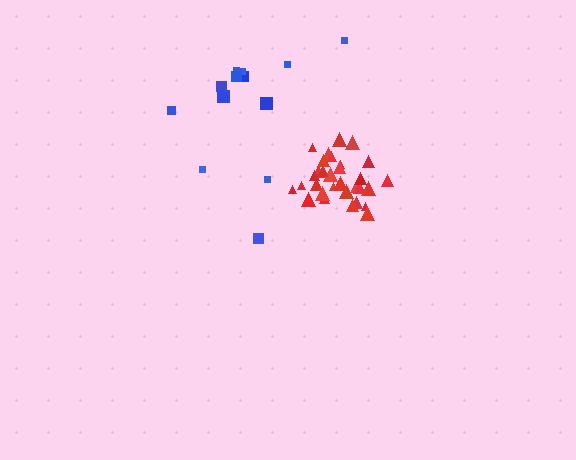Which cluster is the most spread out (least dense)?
Blue.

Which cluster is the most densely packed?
Red.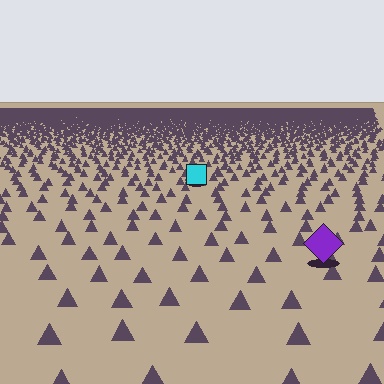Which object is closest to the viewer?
The purple diamond is closest. The texture marks near it are larger and more spread out.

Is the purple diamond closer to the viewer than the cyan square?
Yes. The purple diamond is closer — you can tell from the texture gradient: the ground texture is coarser near it.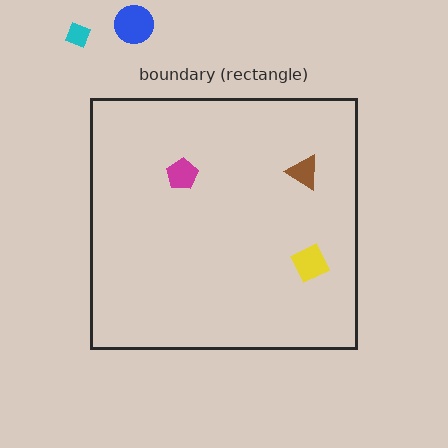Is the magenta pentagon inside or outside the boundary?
Inside.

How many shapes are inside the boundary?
3 inside, 2 outside.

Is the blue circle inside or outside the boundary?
Outside.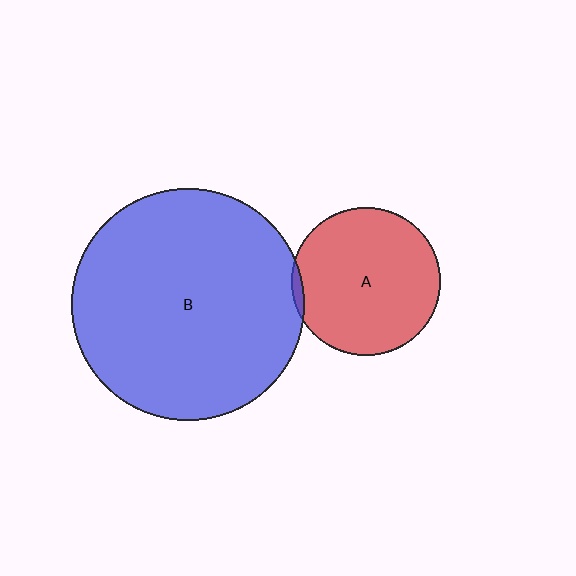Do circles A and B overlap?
Yes.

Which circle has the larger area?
Circle B (blue).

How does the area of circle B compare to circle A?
Approximately 2.4 times.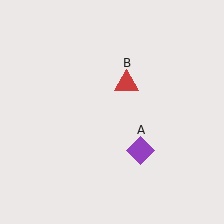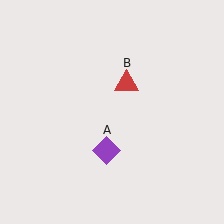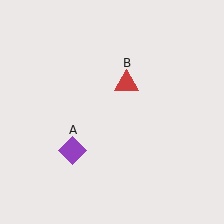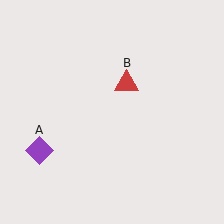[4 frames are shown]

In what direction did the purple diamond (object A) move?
The purple diamond (object A) moved left.